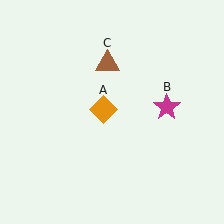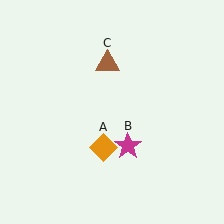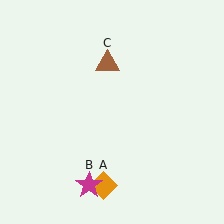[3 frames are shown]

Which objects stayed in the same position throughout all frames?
Brown triangle (object C) remained stationary.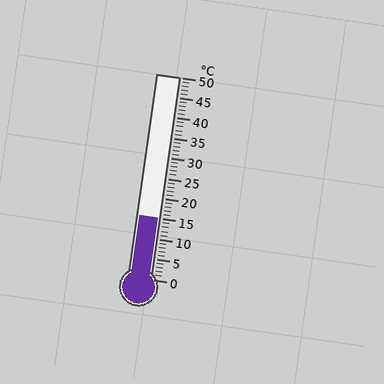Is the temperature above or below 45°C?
The temperature is below 45°C.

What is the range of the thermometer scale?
The thermometer scale ranges from 0°C to 50°C.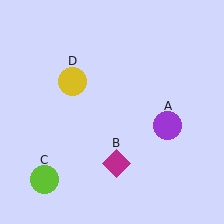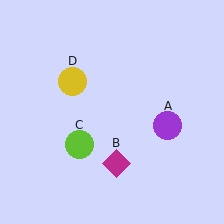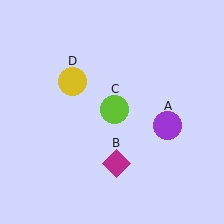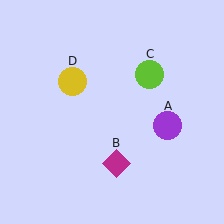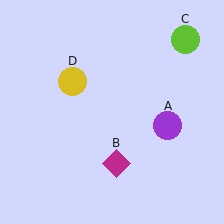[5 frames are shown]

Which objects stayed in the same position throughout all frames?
Purple circle (object A) and magenta diamond (object B) and yellow circle (object D) remained stationary.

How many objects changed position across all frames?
1 object changed position: lime circle (object C).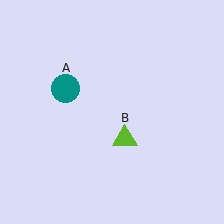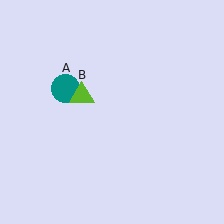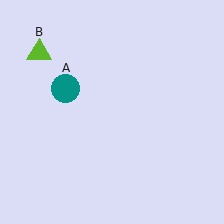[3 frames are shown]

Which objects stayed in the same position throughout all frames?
Teal circle (object A) remained stationary.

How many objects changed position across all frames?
1 object changed position: lime triangle (object B).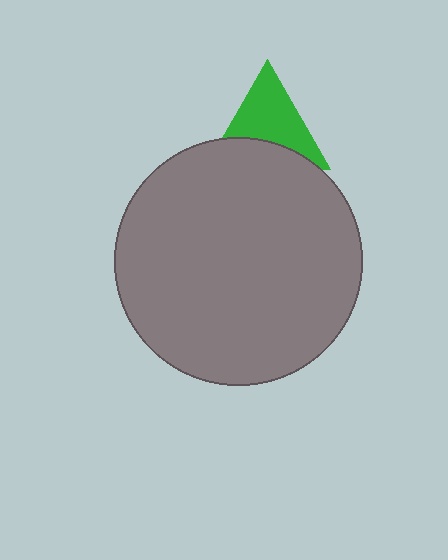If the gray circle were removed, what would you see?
You would see the complete green triangle.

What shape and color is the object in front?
The object in front is a gray circle.